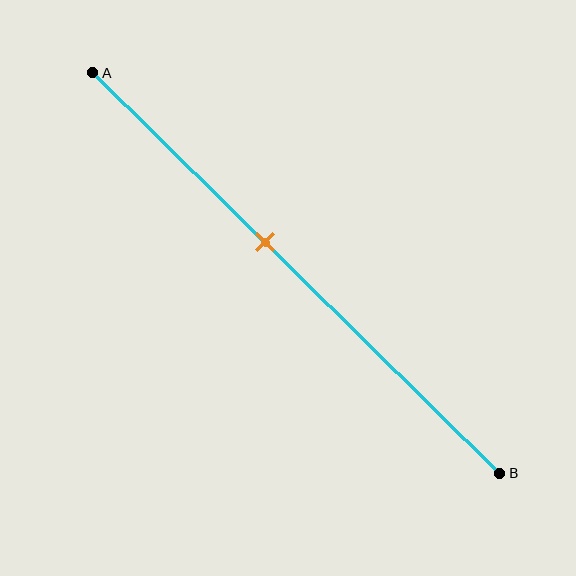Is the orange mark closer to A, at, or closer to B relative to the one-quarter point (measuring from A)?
The orange mark is closer to point B than the one-quarter point of segment AB.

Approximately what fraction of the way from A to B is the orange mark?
The orange mark is approximately 40% of the way from A to B.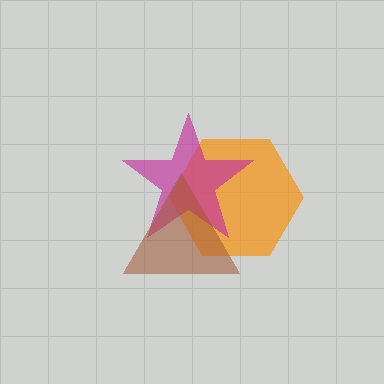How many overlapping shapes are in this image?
There are 3 overlapping shapes in the image.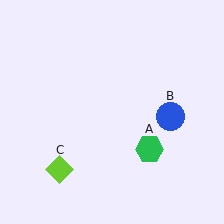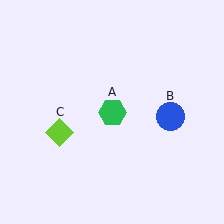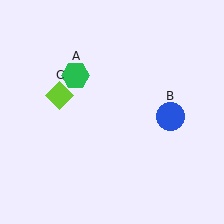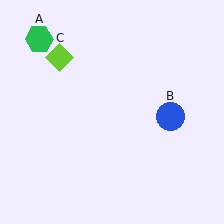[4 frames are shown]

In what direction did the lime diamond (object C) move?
The lime diamond (object C) moved up.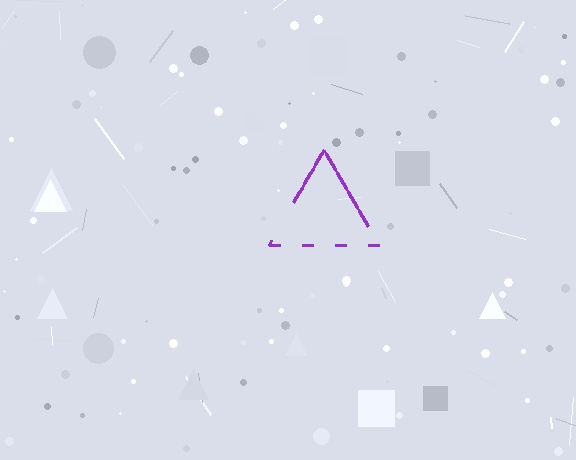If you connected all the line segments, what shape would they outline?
They would outline a triangle.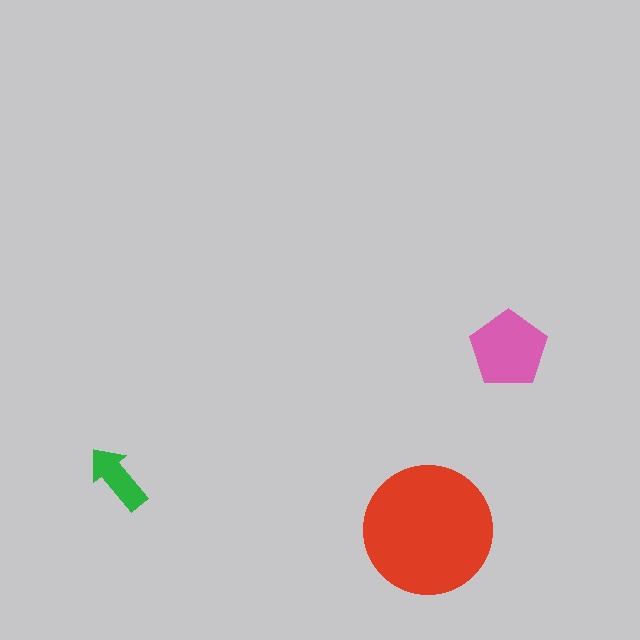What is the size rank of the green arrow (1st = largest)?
3rd.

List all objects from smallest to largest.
The green arrow, the pink pentagon, the red circle.